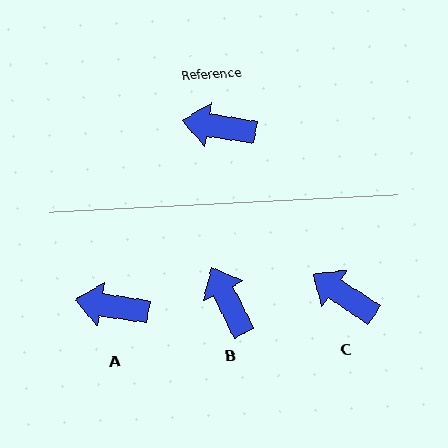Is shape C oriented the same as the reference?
No, it is off by about 25 degrees.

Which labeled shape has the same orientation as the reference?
A.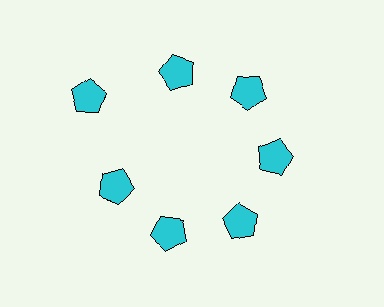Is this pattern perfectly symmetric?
No. The 7 cyan pentagons are arranged in a ring, but one element near the 10 o'clock position is pushed outward from the center, breaking the 7-fold rotational symmetry.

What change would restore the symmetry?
The symmetry would be restored by moving it inward, back onto the ring so that all 7 pentagons sit at equal angles and equal distance from the center.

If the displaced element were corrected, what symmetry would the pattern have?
It would have 7-fold rotational symmetry — the pattern would map onto itself every 51 degrees.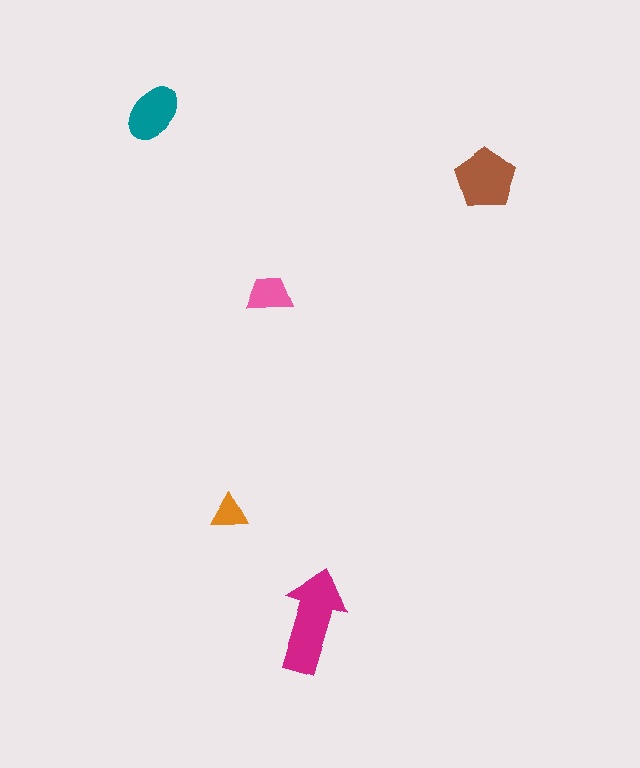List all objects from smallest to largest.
The orange triangle, the pink trapezoid, the teal ellipse, the brown pentagon, the magenta arrow.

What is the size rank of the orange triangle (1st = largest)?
5th.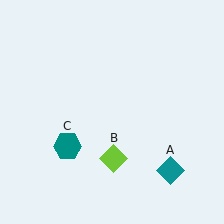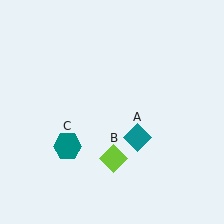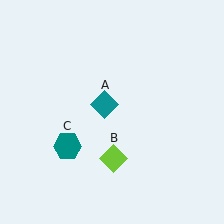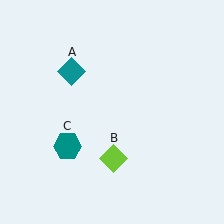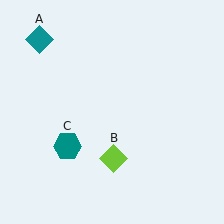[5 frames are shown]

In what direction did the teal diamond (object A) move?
The teal diamond (object A) moved up and to the left.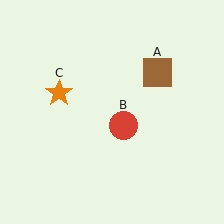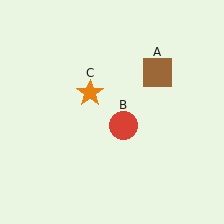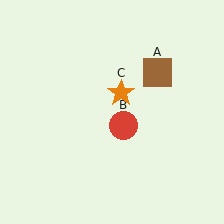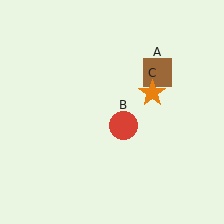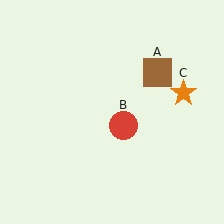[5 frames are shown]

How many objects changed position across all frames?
1 object changed position: orange star (object C).